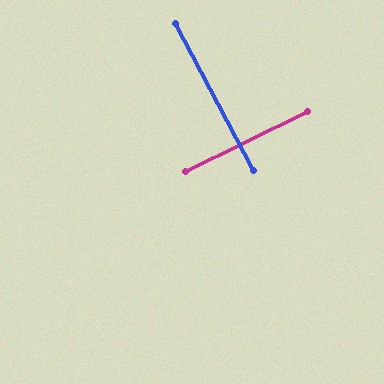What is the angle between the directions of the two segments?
Approximately 88 degrees.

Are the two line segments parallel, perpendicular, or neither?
Perpendicular — they meet at approximately 88°.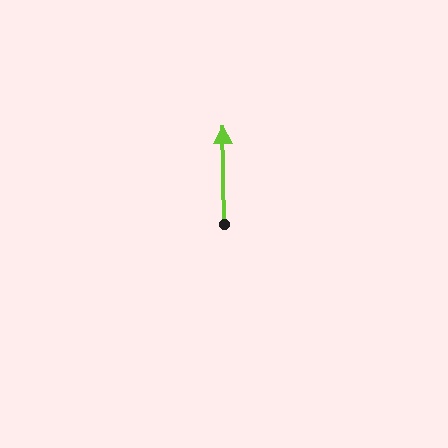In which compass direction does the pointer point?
North.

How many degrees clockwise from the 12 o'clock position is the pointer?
Approximately 359 degrees.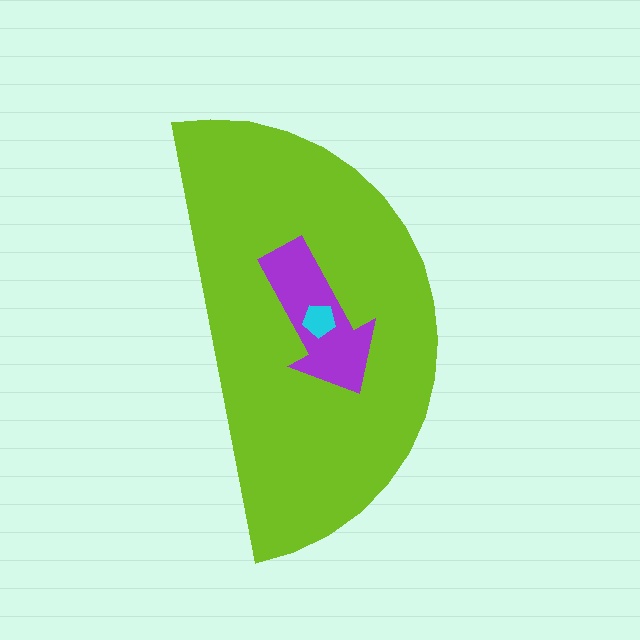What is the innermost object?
The cyan pentagon.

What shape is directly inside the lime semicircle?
The purple arrow.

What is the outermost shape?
The lime semicircle.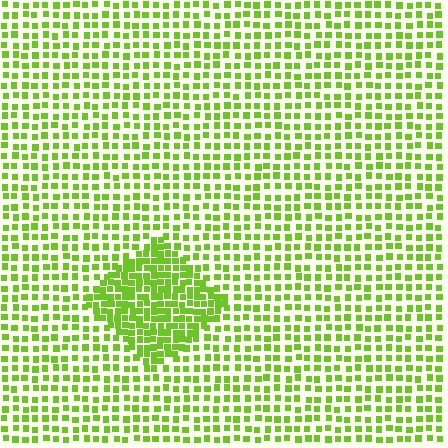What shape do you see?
I see a diamond.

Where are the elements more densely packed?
The elements are more densely packed inside the diamond boundary.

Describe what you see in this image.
The image contains small lime elements arranged at two different densities. A diamond-shaped region is visible where the elements are more densely packed than the surrounding area.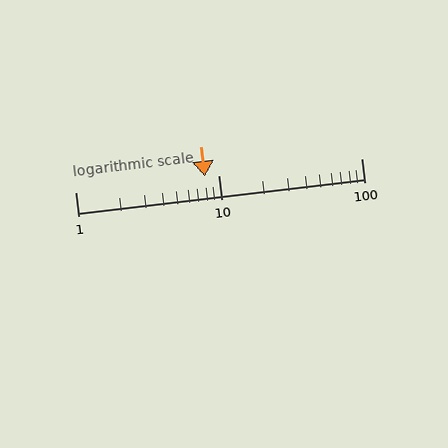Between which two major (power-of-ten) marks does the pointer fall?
The pointer is between 1 and 10.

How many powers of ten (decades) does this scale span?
The scale spans 2 decades, from 1 to 100.